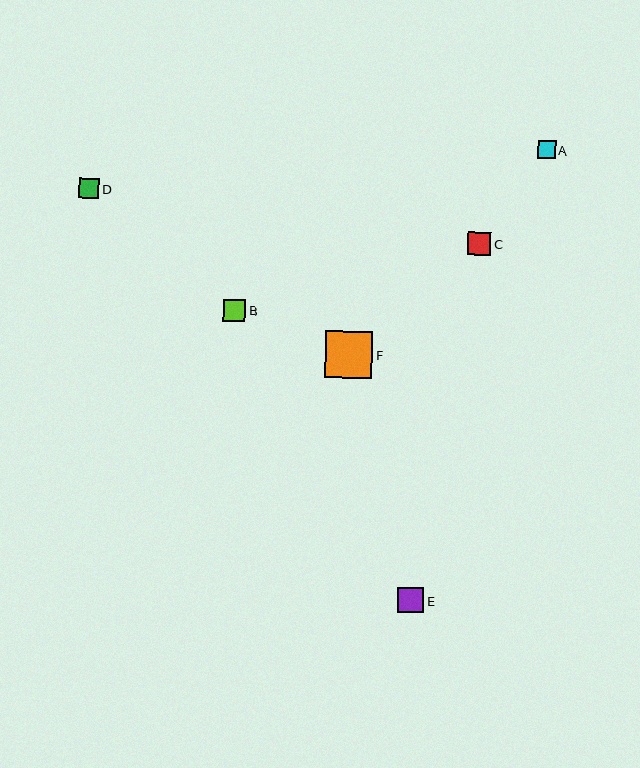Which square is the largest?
Square F is the largest with a size of approximately 47 pixels.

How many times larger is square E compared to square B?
Square E is approximately 1.2 times the size of square B.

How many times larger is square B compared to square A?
Square B is approximately 1.2 times the size of square A.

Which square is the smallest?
Square A is the smallest with a size of approximately 18 pixels.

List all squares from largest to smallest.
From largest to smallest: F, E, C, B, D, A.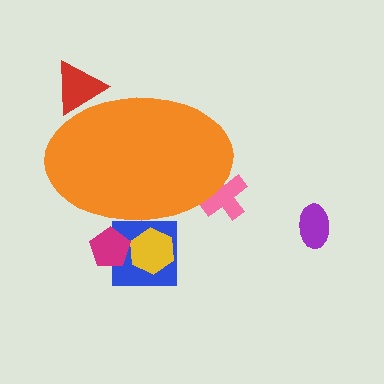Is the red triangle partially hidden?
Yes, the red triangle is partially hidden behind the orange ellipse.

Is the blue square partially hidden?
Yes, the blue square is partially hidden behind the orange ellipse.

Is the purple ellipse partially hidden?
No, the purple ellipse is fully visible.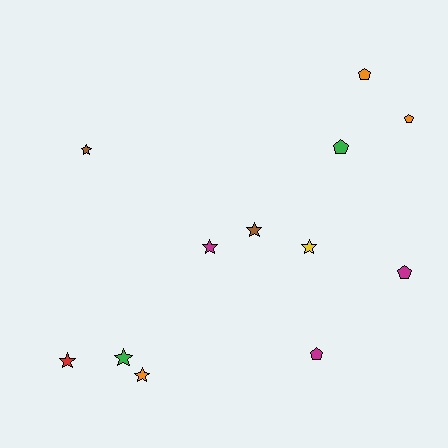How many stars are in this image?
There are 7 stars.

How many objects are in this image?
There are 12 objects.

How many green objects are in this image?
There are 2 green objects.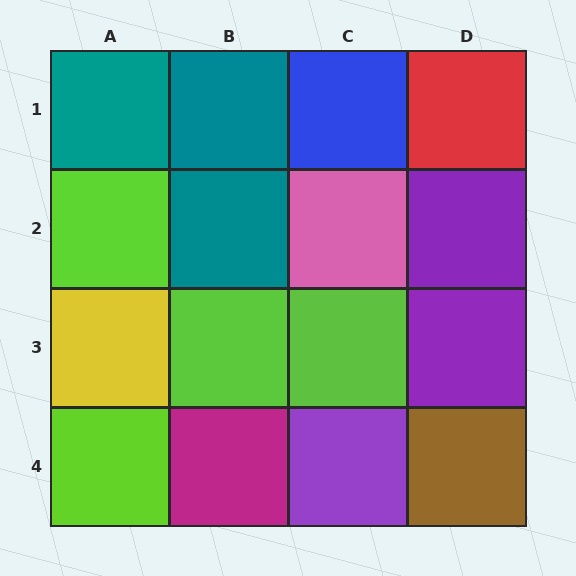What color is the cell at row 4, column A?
Lime.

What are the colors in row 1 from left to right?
Teal, teal, blue, red.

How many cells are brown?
1 cell is brown.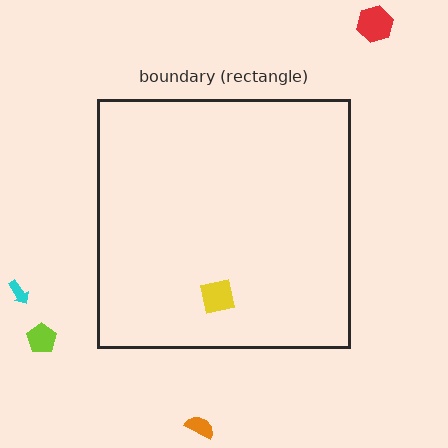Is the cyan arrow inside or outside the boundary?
Outside.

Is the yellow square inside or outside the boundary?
Inside.